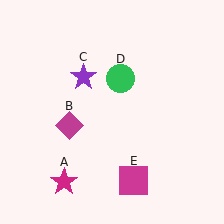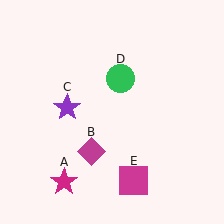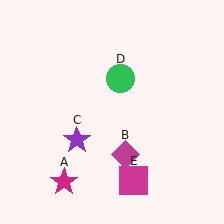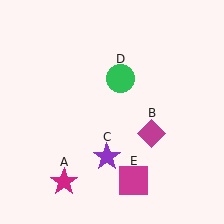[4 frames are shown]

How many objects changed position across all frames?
2 objects changed position: magenta diamond (object B), purple star (object C).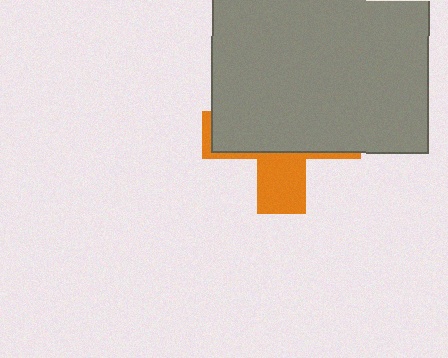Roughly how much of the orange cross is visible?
A small part of it is visible (roughly 31%).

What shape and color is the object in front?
The object in front is a gray square.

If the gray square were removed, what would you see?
You would see the complete orange cross.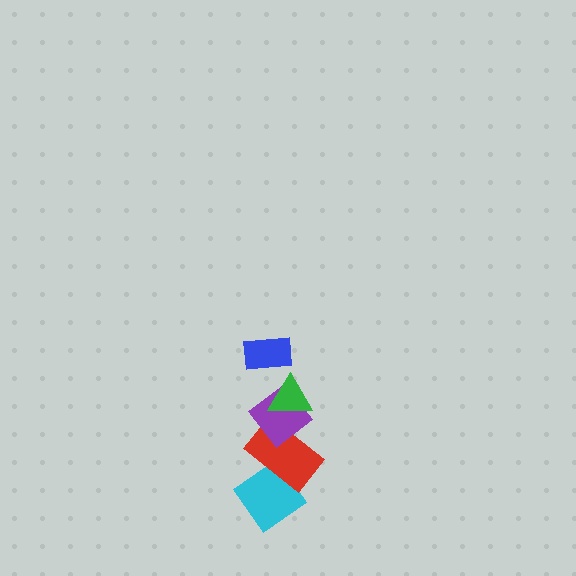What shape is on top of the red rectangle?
The purple diamond is on top of the red rectangle.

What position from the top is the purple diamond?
The purple diamond is 3rd from the top.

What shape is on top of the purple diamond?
The green triangle is on top of the purple diamond.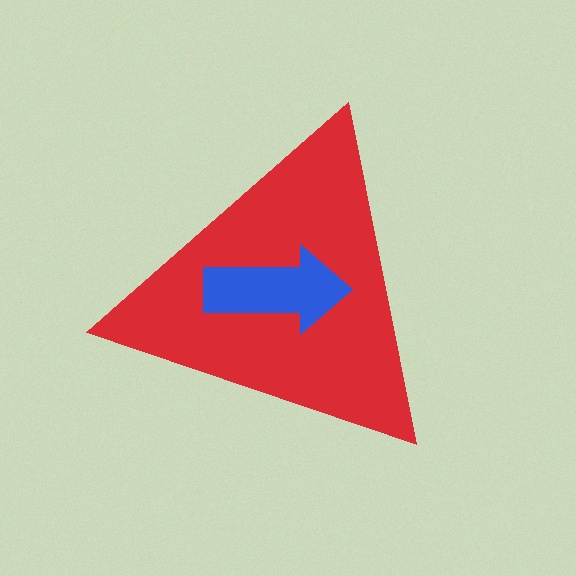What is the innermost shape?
The blue arrow.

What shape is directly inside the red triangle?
The blue arrow.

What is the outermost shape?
The red triangle.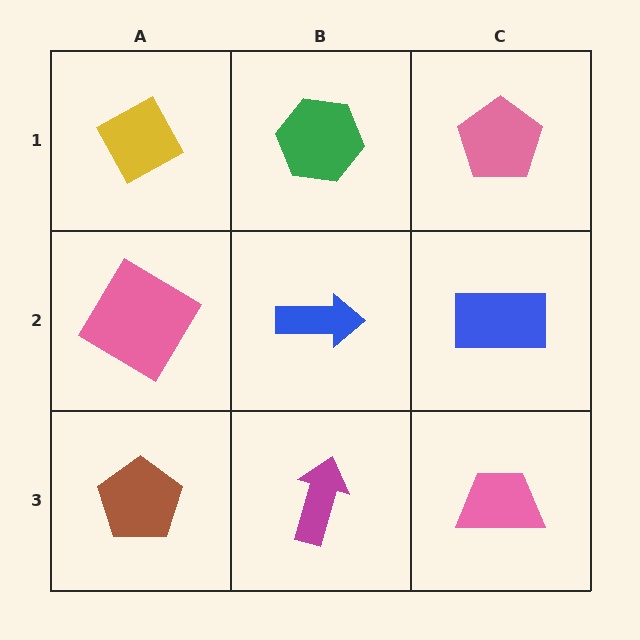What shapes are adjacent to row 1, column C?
A blue rectangle (row 2, column C), a green hexagon (row 1, column B).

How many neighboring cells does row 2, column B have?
4.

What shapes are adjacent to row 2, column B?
A green hexagon (row 1, column B), a magenta arrow (row 3, column B), a pink diamond (row 2, column A), a blue rectangle (row 2, column C).